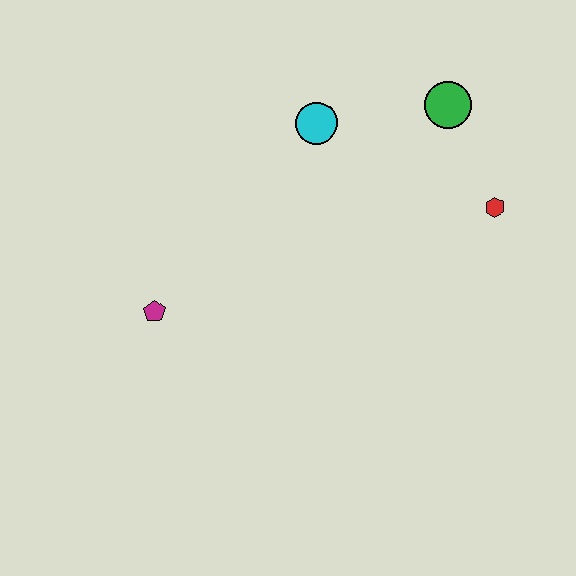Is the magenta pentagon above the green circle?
No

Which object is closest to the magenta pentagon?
The cyan circle is closest to the magenta pentagon.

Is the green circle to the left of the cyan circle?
No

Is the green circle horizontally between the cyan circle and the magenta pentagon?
No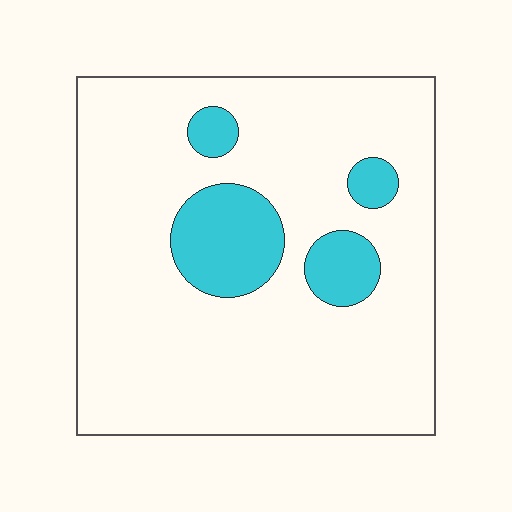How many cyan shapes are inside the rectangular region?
4.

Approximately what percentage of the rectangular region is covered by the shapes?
Approximately 15%.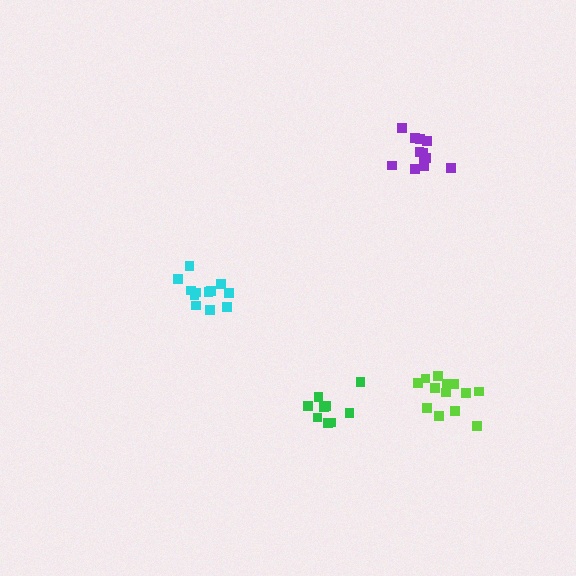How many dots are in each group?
Group 1: 10 dots, Group 2: 12 dots, Group 3: 12 dots, Group 4: 13 dots (47 total).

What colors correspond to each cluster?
The clusters are colored: green, purple, cyan, lime.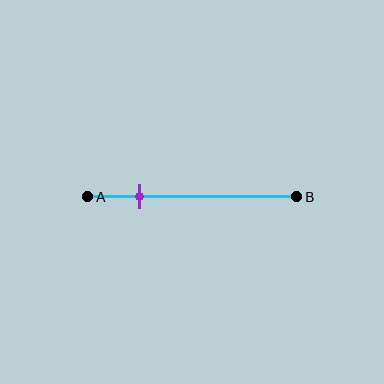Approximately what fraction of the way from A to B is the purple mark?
The purple mark is approximately 25% of the way from A to B.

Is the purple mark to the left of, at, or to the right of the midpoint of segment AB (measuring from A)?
The purple mark is to the left of the midpoint of segment AB.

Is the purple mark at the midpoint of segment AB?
No, the mark is at about 25% from A, not at the 50% midpoint.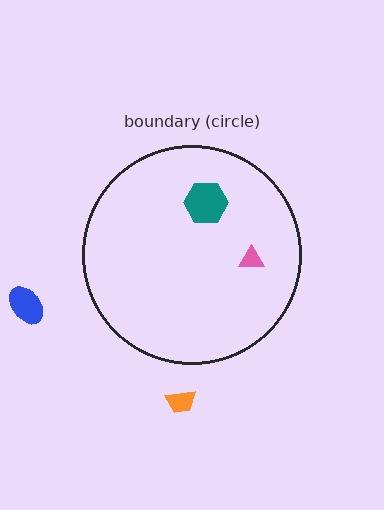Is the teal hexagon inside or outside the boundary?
Inside.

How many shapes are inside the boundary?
2 inside, 2 outside.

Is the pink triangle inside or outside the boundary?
Inside.